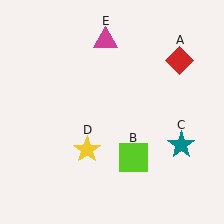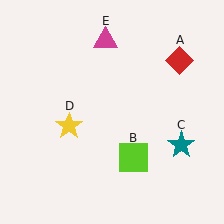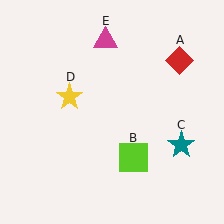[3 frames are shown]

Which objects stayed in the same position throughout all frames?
Red diamond (object A) and lime square (object B) and teal star (object C) and magenta triangle (object E) remained stationary.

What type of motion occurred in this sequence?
The yellow star (object D) rotated clockwise around the center of the scene.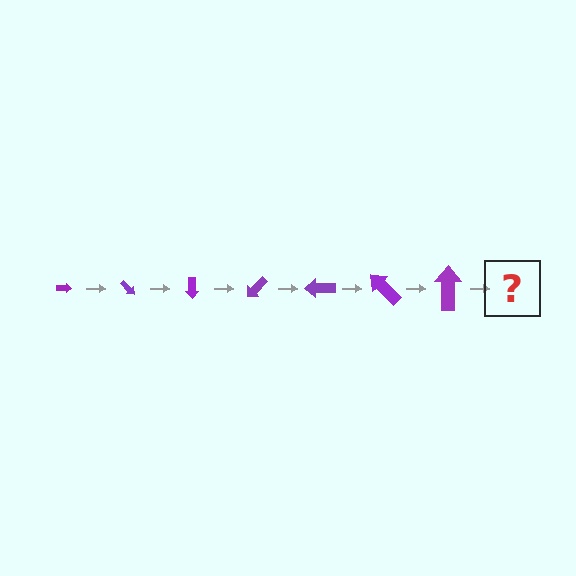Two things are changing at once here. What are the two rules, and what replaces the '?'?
The two rules are that the arrow grows larger each step and it rotates 45 degrees each step. The '?' should be an arrow, larger than the previous one and rotated 315 degrees from the start.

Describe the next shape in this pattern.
It should be an arrow, larger than the previous one and rotated 315 degrees from the start.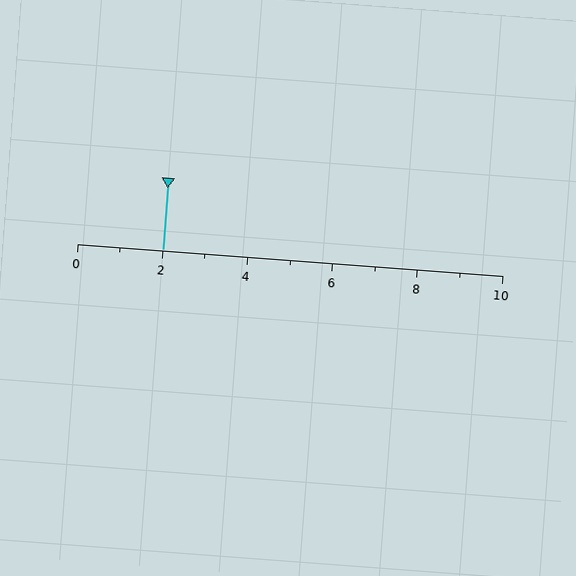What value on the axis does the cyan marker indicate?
The marker indicates approximately 2.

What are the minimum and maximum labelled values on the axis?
The axis runs from 0 to 10.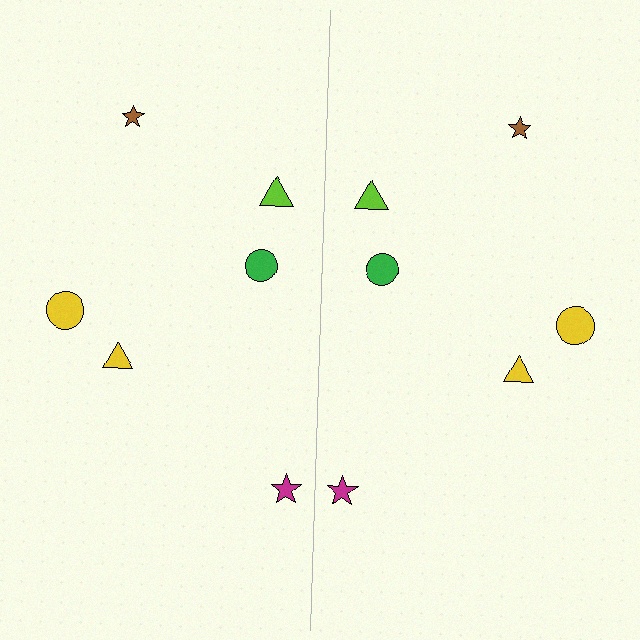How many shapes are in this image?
There are 12 shapes in this image.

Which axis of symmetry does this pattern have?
The pattern has a vertical axis of symmetry running through the center of the image.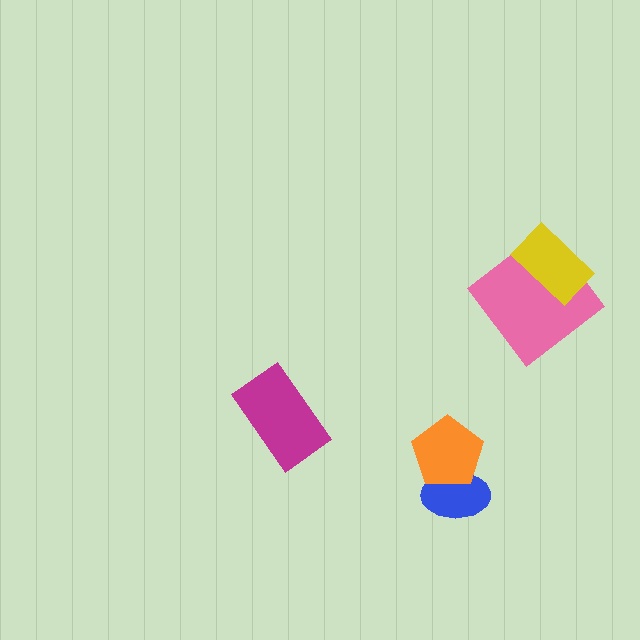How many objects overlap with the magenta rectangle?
0 objects overlap with the magenta rectangle.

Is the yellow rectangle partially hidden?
No, no other shape covers it.